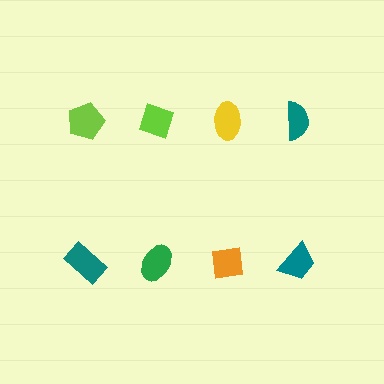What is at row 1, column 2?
A lime diamond.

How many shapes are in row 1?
4 shapes.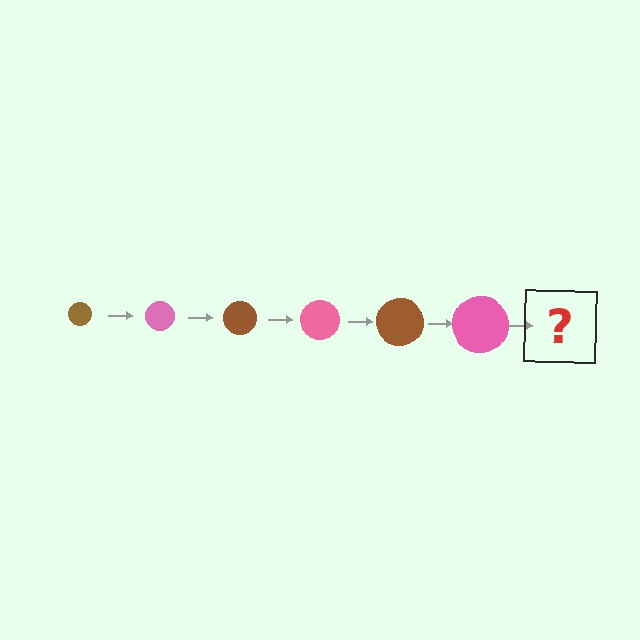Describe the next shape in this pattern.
It should be a brown circle, larger than the previous one.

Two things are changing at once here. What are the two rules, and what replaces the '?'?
The two rules are that the circle grows larger each step and the color cycles through brown and pink. The '?' should be a brown circle, larger than the previous one.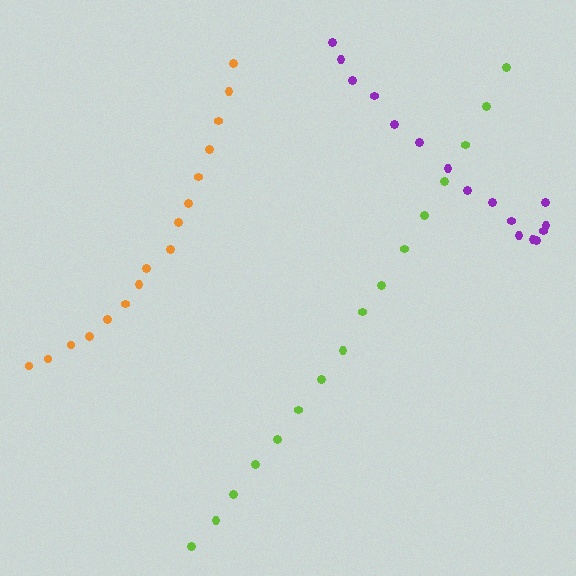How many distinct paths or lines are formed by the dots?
There are 3 distinct paths.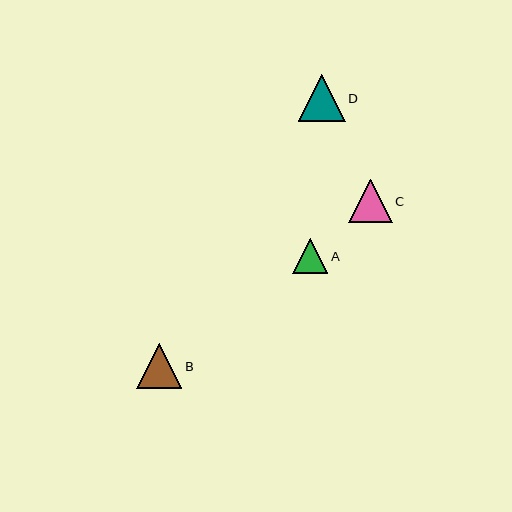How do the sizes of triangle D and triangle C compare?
Triangle D and triangle C are approximately the same size.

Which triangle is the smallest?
Triangle A is the smallest with a size of approximately 35 pixels.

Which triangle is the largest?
Triangle D is the largest with a size of approximately 47 pixels.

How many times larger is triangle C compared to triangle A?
Triangle C is approximately 1.3 times the size of triangle A.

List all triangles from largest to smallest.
From largest to smallest: D, B, C, A.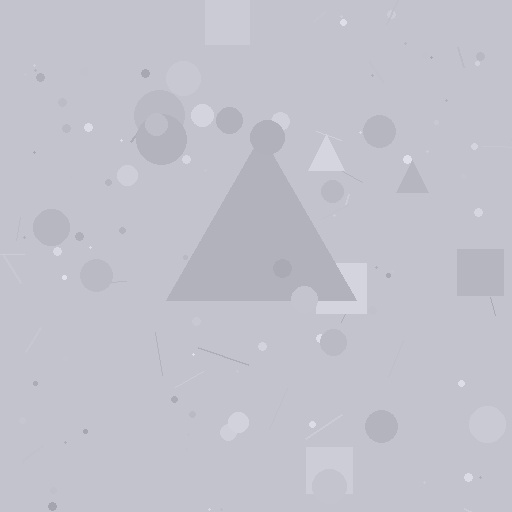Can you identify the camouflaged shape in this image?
The camouflaged shape is a triangle.